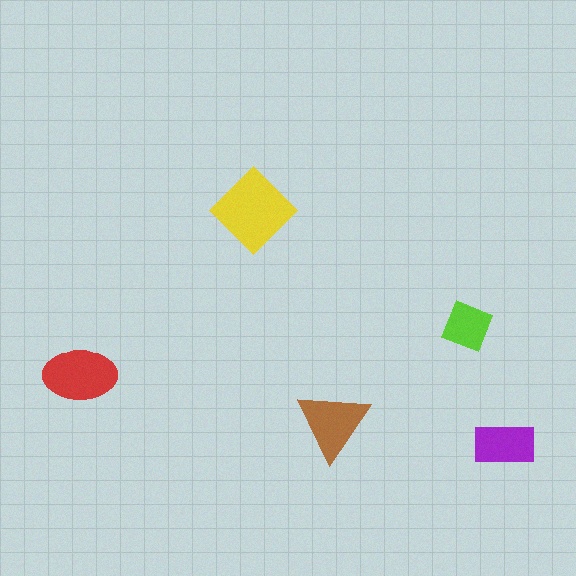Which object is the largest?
The yellow diamond.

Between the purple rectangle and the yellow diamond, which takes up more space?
The yellow diamond.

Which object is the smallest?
The lime square.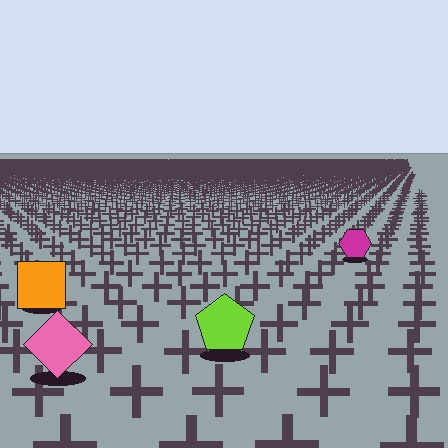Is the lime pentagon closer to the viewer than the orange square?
Yes. The lime pentagon is closer — you can tell from the texture gradient: the ground texture is coarser near it.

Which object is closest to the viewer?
The pink diamond is closest. The texture marks near it are larger and more spread out.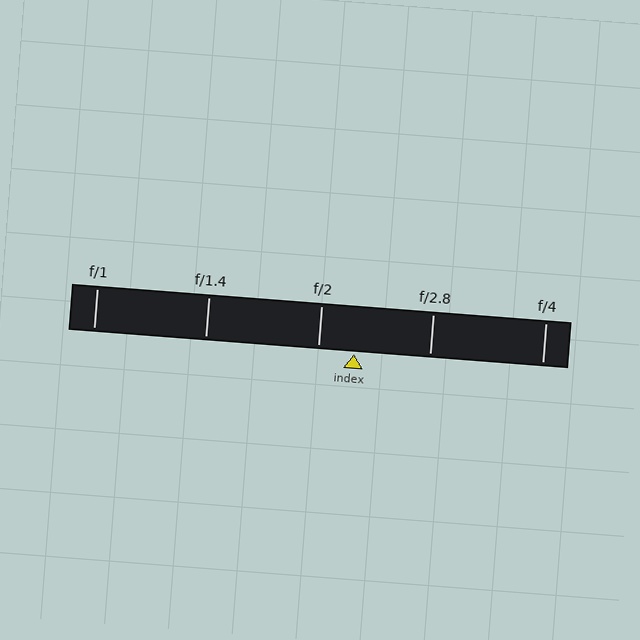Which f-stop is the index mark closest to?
The index mark is closest to f/2.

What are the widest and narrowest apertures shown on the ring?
The widest aperture shown is f/1 and the narrowest is f/4.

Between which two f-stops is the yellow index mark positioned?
The index mark is between f/2 and f/2.8.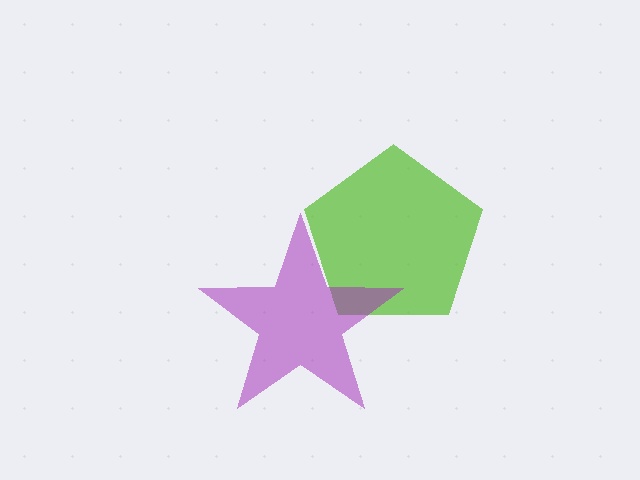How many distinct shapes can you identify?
There are 2 distinct shapes: a lime pentagon, a purple star.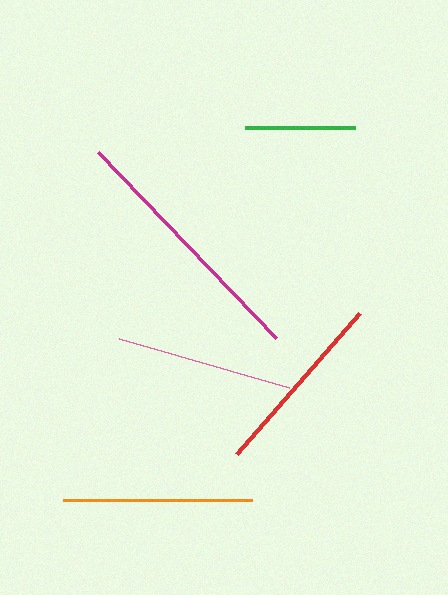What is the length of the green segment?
The green segment is approximately 110 pixels long.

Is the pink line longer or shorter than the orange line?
The orange line is longer than the pink line.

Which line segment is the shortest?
The green line is the shortest at approximately 110 pixels.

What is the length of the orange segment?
The orange segment is approximately 189 pixels long.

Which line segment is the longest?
The magenta line is the longest at approximately 258 pixels.